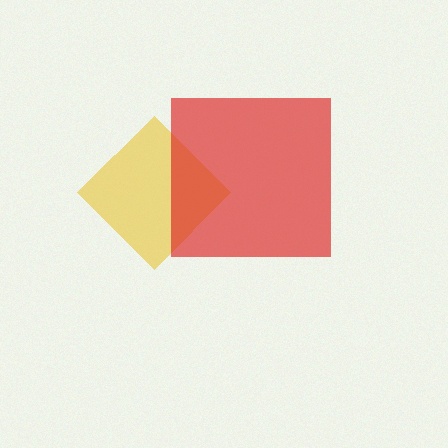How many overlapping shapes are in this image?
There are 2 overlapping shapes in the image.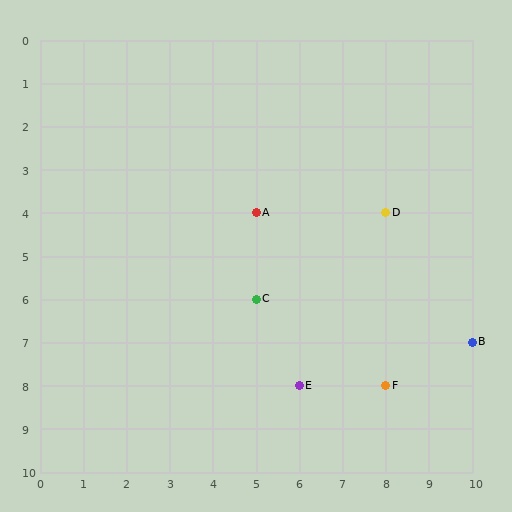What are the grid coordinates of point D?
Point D is at grid coordinates (8, 4).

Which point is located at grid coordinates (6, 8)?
Point E is at (6, 8).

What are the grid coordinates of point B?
Point B is at grid coordinates (10, 7).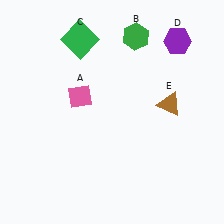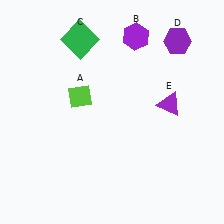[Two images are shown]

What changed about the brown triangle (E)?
In Image 1, E is brown. In Image 2, it changed to purple.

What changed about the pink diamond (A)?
In Image 1, A is pink. In Image 2, it changed to lime.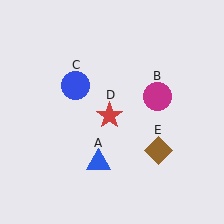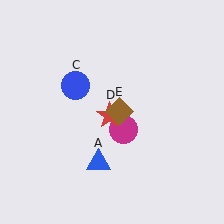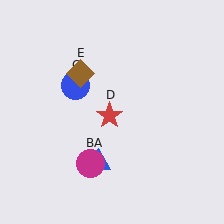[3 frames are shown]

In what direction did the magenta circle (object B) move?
The magenta circle (object B) moved down and to the left.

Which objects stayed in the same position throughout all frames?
Blue triangle (object A) and blue circle (object C) and red star (object D) remained stationary.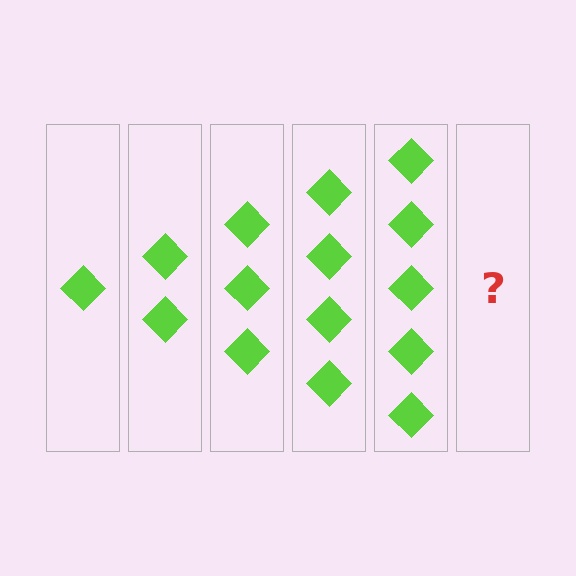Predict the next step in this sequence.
The next step is 6 diamonds.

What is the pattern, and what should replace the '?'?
The pattern is that each step adds one more diamond. The '?' should be 6 diamonds.